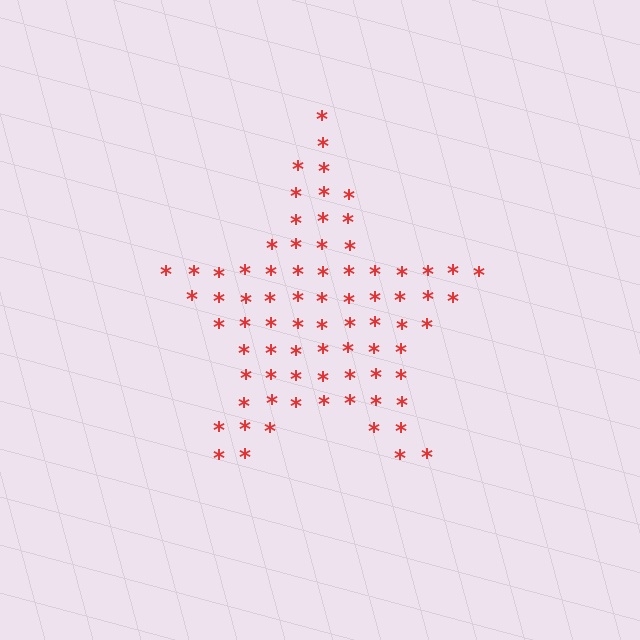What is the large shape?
The large shape is a star.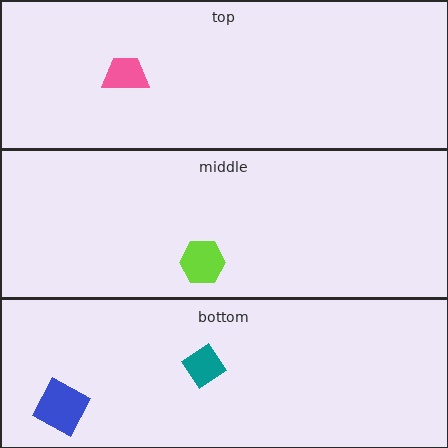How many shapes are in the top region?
1.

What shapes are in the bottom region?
The blue square, the teal diamond.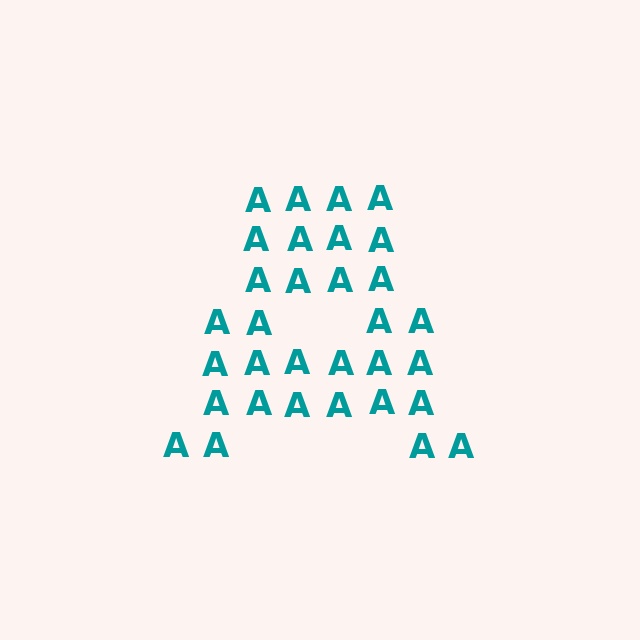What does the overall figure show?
The overall figure shows the letter A.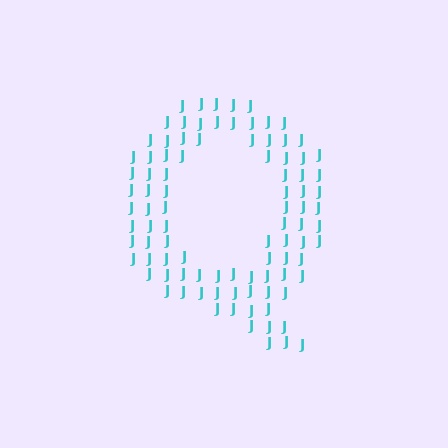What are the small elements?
The small elements are letter J's.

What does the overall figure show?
The overall figure shows the letter Q.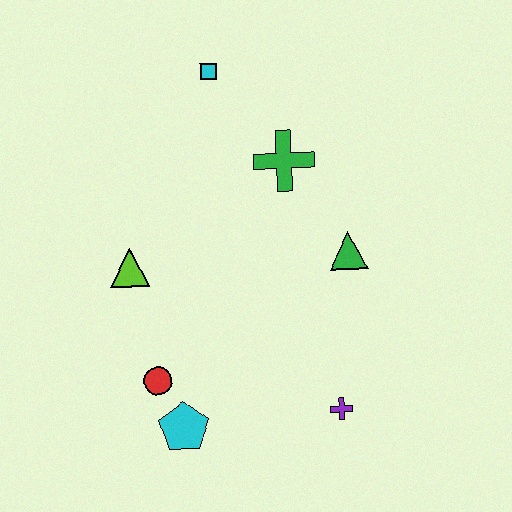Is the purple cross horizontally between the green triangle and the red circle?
Yes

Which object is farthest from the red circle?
The cyan square is farthest from the red circle.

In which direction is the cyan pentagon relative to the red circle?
The cyan pentagon is below the red circle.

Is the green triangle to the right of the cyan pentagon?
Yes